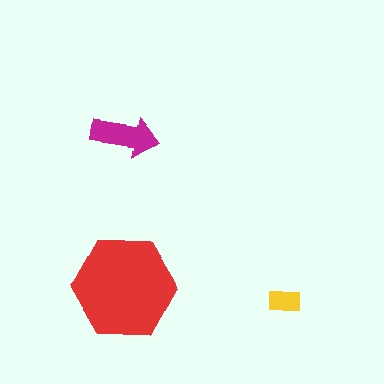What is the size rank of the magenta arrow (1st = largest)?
2nd.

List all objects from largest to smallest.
The red hexagon, the magenta arrow, the yellow rectangle.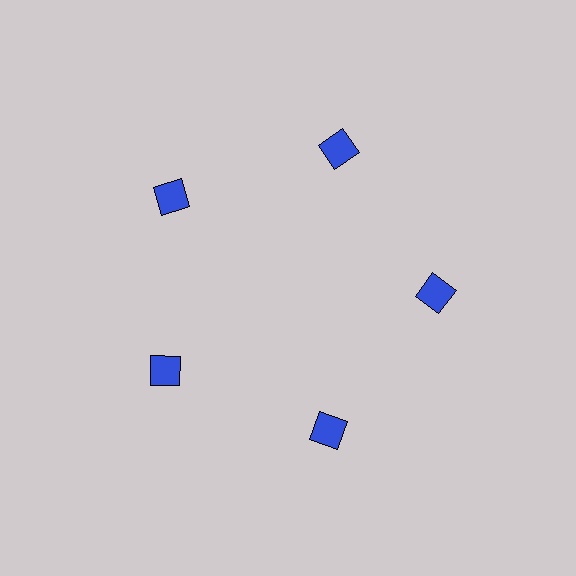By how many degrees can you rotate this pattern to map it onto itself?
The pattern maps onto itself every 72 degrees of rotation.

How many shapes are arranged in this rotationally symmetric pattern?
There are 5 shapes, arranged in 5 groups of 1.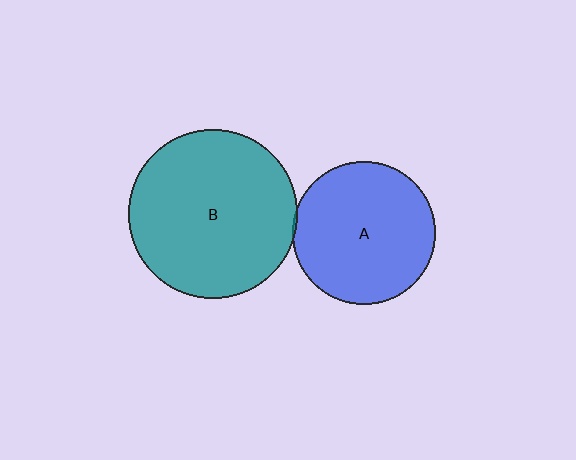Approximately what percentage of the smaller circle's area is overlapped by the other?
Approximately 5%.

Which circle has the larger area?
Circle B (teal).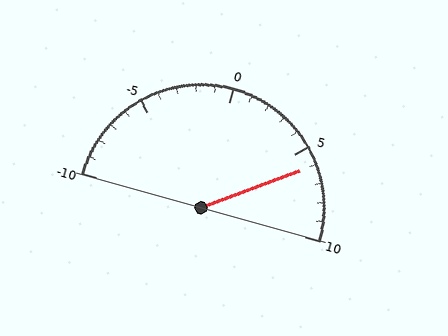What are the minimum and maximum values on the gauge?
The gauge ranges from -10 to 10.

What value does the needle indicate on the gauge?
The needle indicates approximately 6.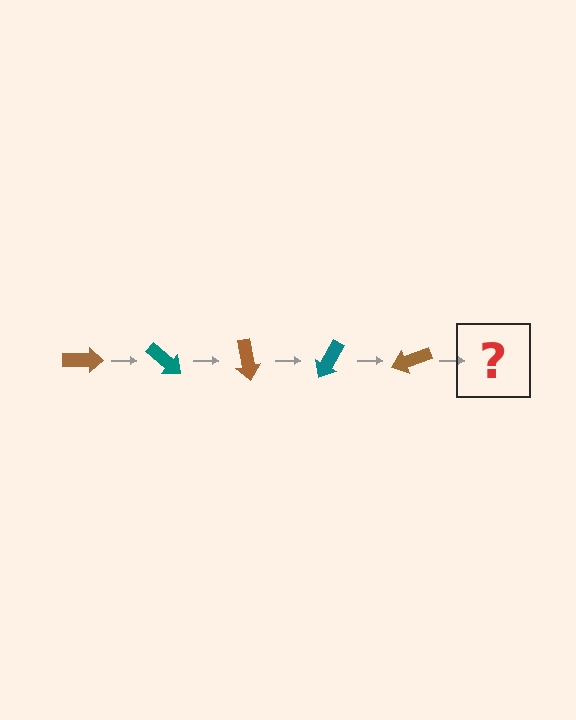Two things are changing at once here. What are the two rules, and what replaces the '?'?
The two rules are that it rotates 40 degrees each step and the color cycles through brown and teal. The '?' should be a teal arrow, rotated 200 degrees from the start.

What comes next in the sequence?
The next element should be a teal arrow, rotated 200 degrees from the start.